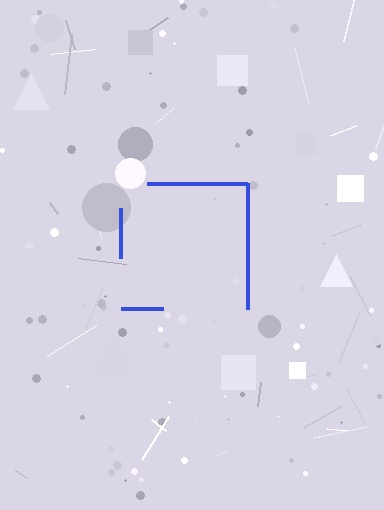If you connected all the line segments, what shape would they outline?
They would outline a square.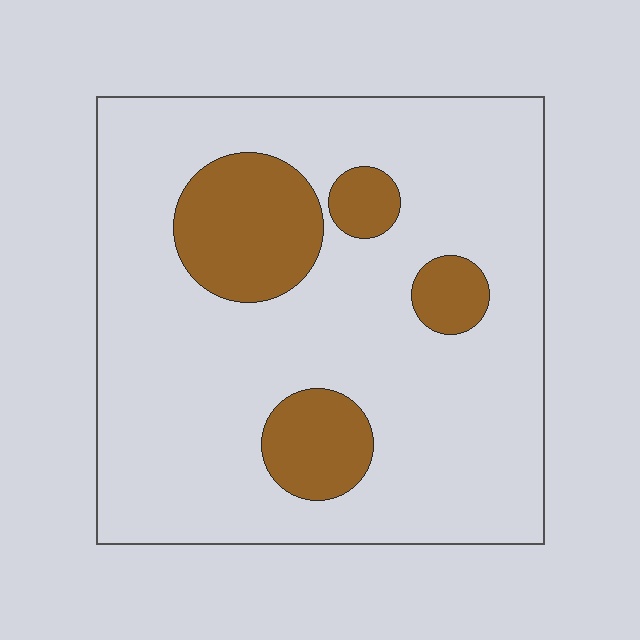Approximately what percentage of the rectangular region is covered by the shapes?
Approximately 20%.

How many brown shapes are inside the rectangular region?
4.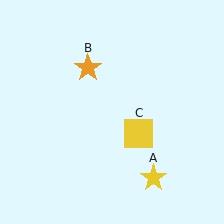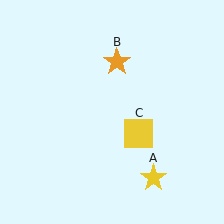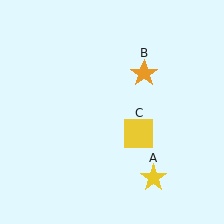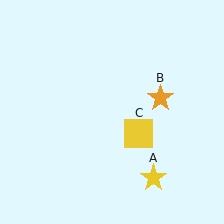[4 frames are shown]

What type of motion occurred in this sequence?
The orange star (object B) rotated clockwise around the center of the scene.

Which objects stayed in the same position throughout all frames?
Yellow star (object A) and yellow square (object C) remained stationary.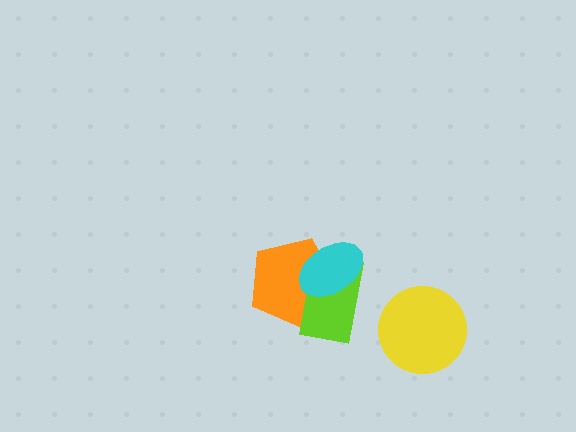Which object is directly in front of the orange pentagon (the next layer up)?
The lime rectangle is directly in front of the orange pentagon.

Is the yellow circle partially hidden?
No, no other shape covers it.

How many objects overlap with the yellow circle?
0 objects overlap with the yellow circle.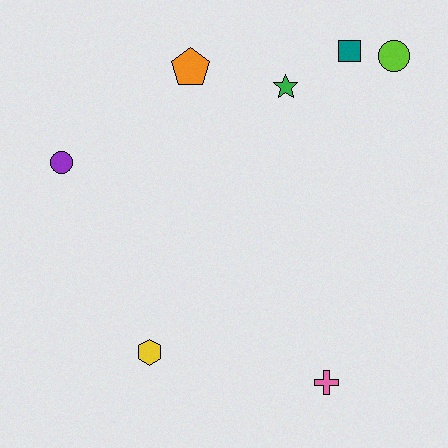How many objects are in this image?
There are 7 objects.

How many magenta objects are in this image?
There are no magenta objects.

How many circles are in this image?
There are 2 circles.